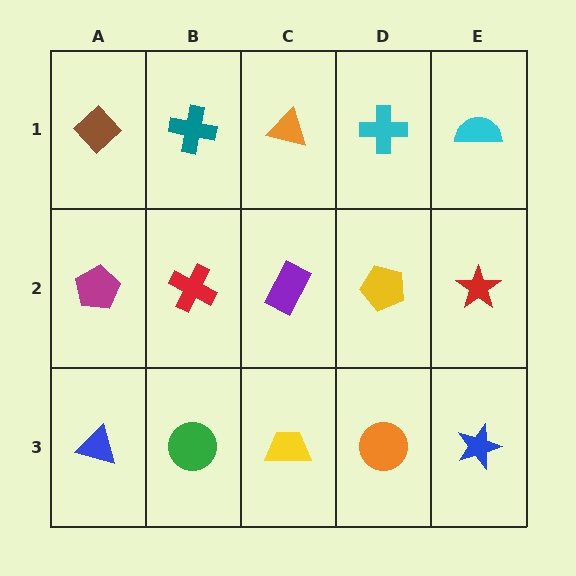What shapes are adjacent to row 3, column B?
A red cross (row 2, column B), a blue triangle (row 3, column A), a yellow trapezoid (row 3, column C).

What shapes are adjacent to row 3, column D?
A yellow pentagon (row 2, column D), a yellow trapezoid (row 3, column C), a blue star (row 3, column E).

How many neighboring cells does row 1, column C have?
3.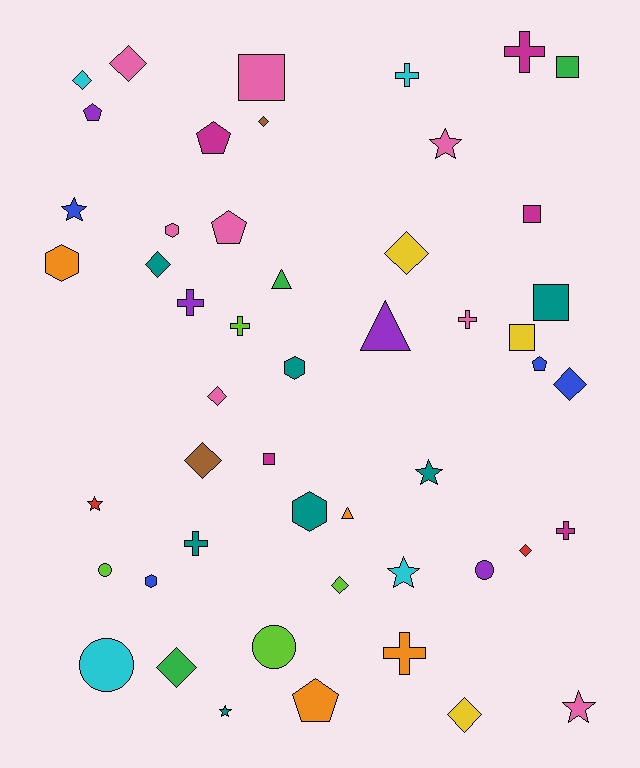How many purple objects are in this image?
There are 4 purple objects.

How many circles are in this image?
There are 4 circles.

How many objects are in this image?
There are 50 objects.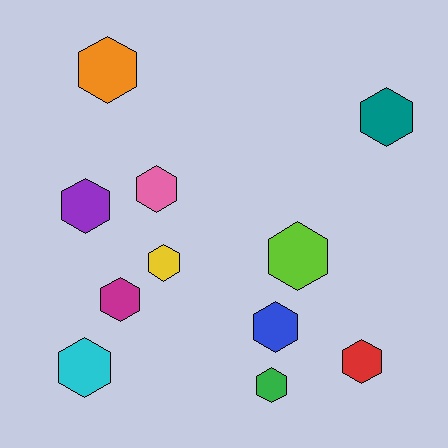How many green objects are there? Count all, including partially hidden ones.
There is 1 green object.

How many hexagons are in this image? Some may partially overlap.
There are 11 hexagons.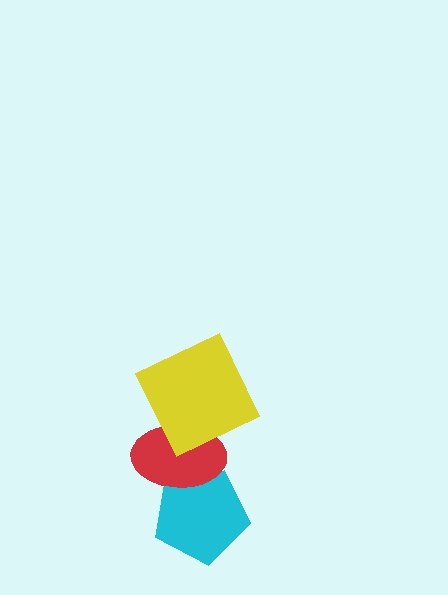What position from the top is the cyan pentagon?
The cyan pentagon is 3rd from the top.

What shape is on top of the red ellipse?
The yellow square is on top of the red ellipse.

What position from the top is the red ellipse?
The red ellipse is 2nd from the top.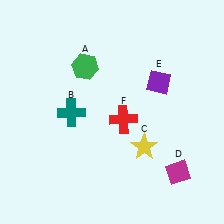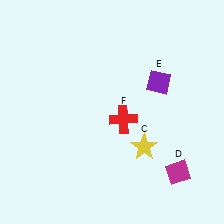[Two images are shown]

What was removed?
The teal cross (B), the green hexagon (A) were removed in Image 2.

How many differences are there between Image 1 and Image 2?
There are 2 differences between the two images.